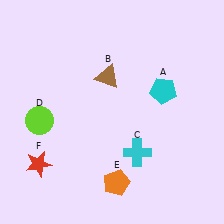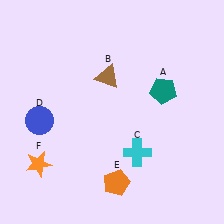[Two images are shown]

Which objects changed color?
A changed from cyan to teal. D changed from lime to blue. F changed from red to orange.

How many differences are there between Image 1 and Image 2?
There are 3 differences between the two images.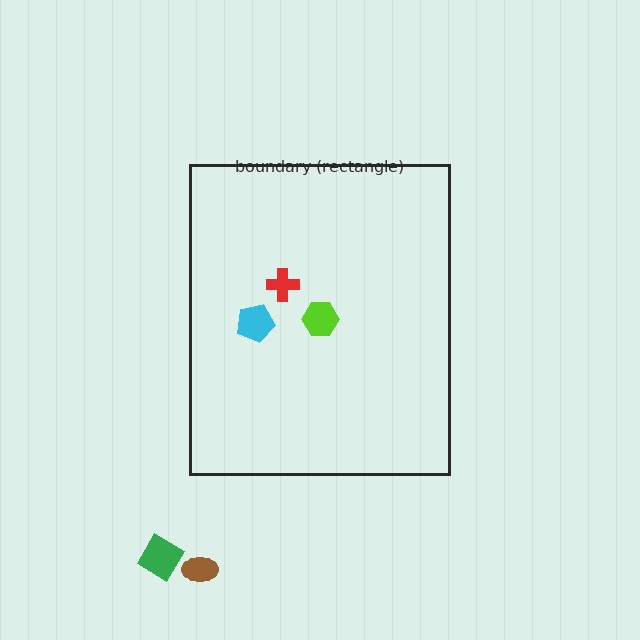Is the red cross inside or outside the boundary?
Inside.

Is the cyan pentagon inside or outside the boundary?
Inside.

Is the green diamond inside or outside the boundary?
Outside.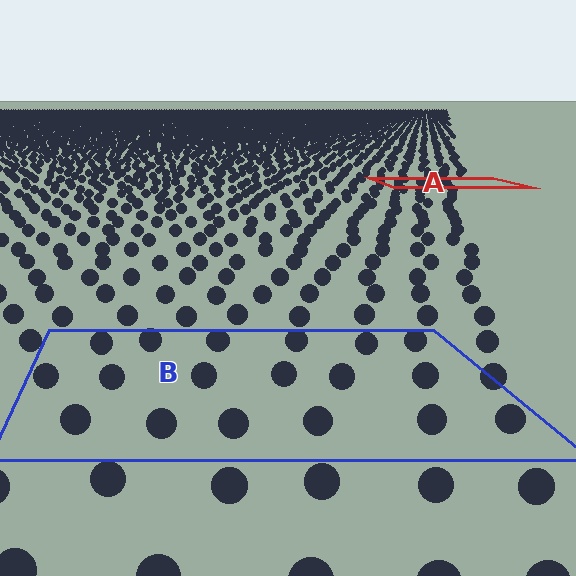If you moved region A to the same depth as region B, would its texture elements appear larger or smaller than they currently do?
They would appear larger. At a closer depth, the same texture elements are projected at a bigger on-screen size.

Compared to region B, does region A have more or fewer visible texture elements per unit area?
Region A has more texture elements per unit area — they are packed more densely because it is farther away.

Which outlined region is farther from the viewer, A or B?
Region A is farther from the viewer — the texture elements inside it appear smaller and more densely packed.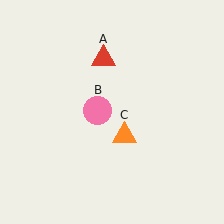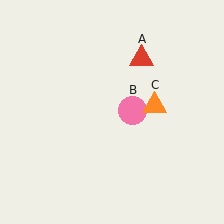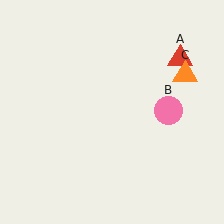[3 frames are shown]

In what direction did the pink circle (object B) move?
The pink circle (object B) moved right.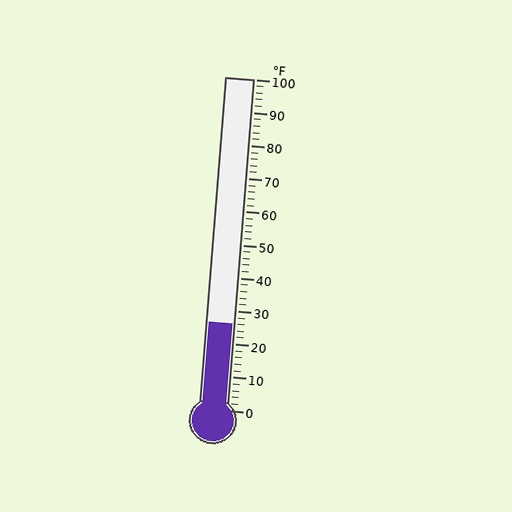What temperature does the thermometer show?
The thermometer shows approximately 26°F.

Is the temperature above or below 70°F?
The temperature is below 70°F.